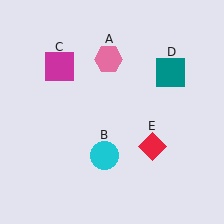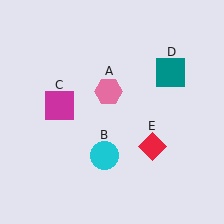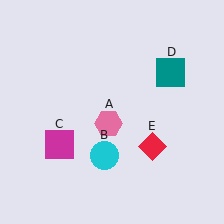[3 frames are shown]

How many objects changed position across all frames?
2 objects changed position: pink hexagon (object A), magenta square (object C).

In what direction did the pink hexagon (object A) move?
The pink hexagon (object A) moved down.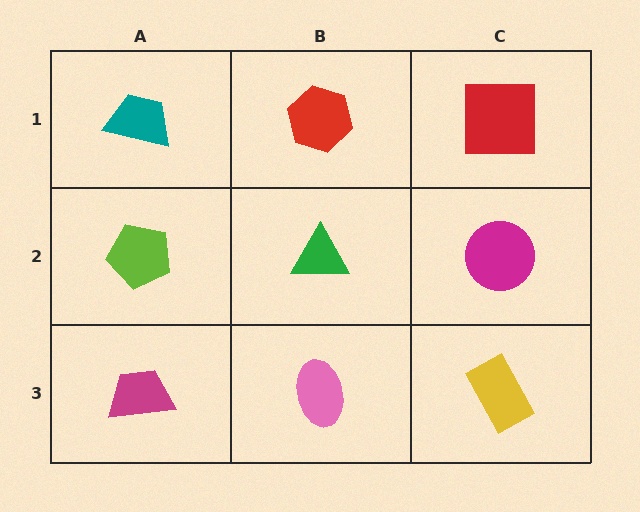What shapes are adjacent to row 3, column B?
A green triangle (row 2, column B), a magenta trapezoid (row 3, column A), a yellow rectangle (row 3, column C).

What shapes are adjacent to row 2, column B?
A red hexagon (row 1, column B), a pink ellipse (row 3, column B), a lime pentagon (row 2, column A), a magenta circle (row 2, column C).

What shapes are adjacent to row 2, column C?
A red square (row 1, column C), a yellow rectangle (row 3, column C), a green triangle (row 2, column B).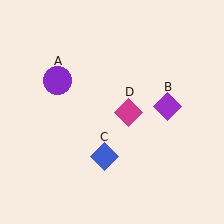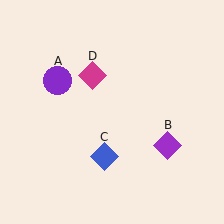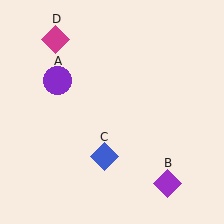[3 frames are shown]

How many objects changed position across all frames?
2 objects changed position: purple diamond (object B), magenta diamond (object D).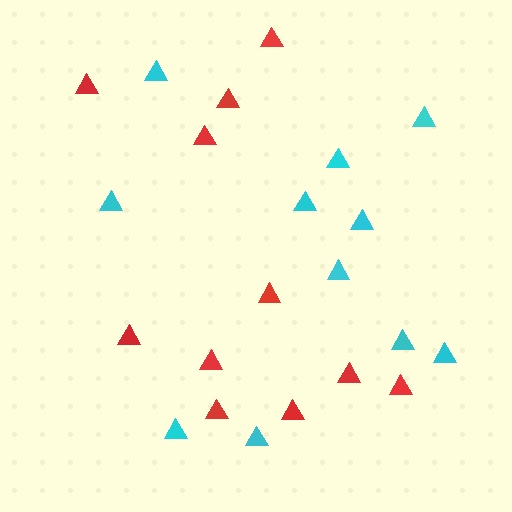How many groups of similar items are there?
There are 2 groups: one group of red triangles (11) and one group of cyan triangles (11).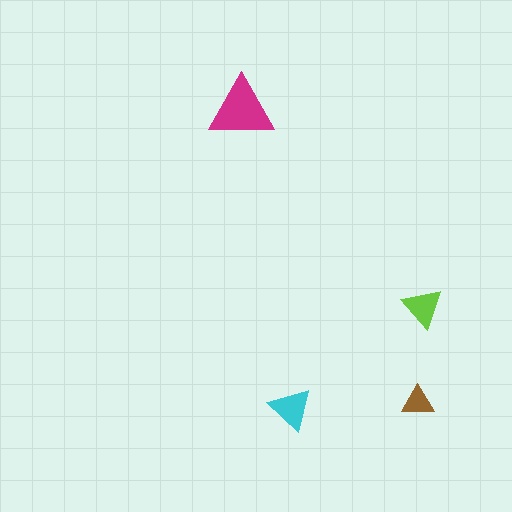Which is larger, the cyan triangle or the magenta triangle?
The magenta one.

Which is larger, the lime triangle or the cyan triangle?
The cyan one.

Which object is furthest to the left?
The magenta triangle is leftmost.